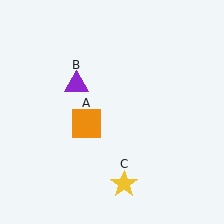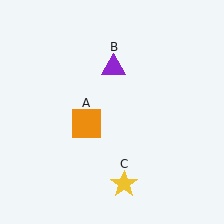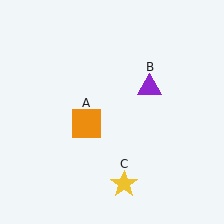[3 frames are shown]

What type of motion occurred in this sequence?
The purple triangle (object B) rotated clockwise around the center of the scene.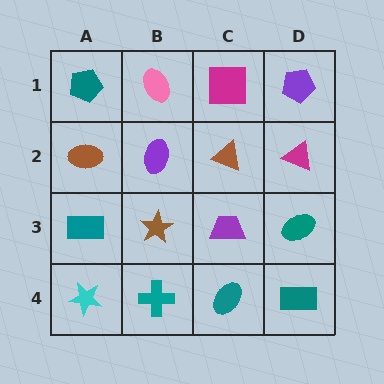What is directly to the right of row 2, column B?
A brown triangle.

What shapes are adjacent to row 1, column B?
A purple ellipse (row 2, column B), a teal pentagon (row 1, column A), a magenta square (row 1, column C).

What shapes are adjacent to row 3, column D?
A magenta triangle (row 2, column D), a teal rectangle (row 4, column D), a purple trapezoid (row 3, column C).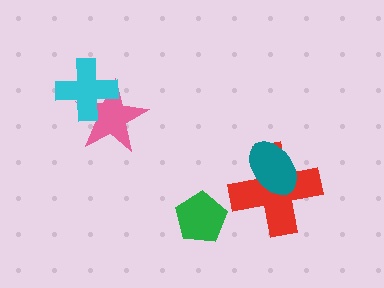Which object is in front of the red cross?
The teal ellipse is in front of the red cross.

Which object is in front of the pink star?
The cyan cross is in front of the pink star.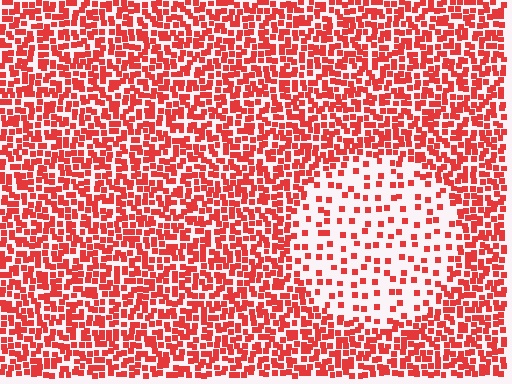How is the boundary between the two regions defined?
The boundary is defined by a change in element density (approximately 2.8x ratio). All elements are the same color, size, and shape.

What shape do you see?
I see a circle.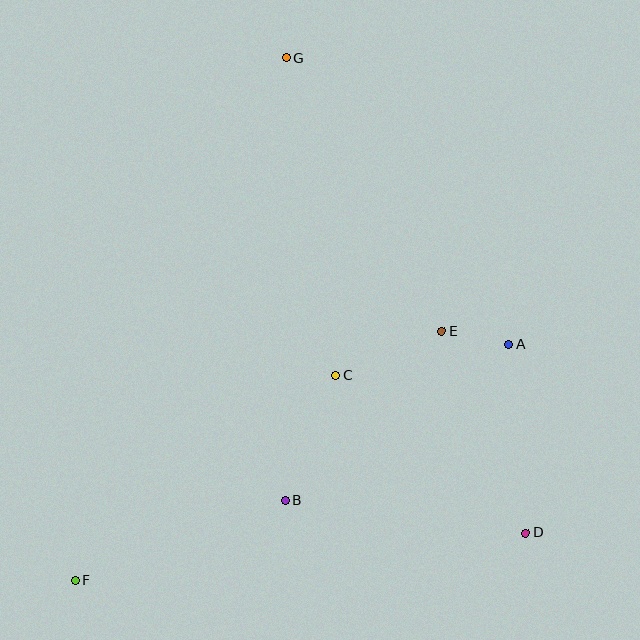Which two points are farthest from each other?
Points F and G are farthest from each other.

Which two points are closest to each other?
Points A and E are closest to each other.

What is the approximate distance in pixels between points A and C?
The distance between A and C is approximately 177 pixels.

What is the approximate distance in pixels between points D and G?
The distance between D and G is approximately 531 pixels.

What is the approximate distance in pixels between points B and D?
The distance between B and D is approximately 242 pixels.